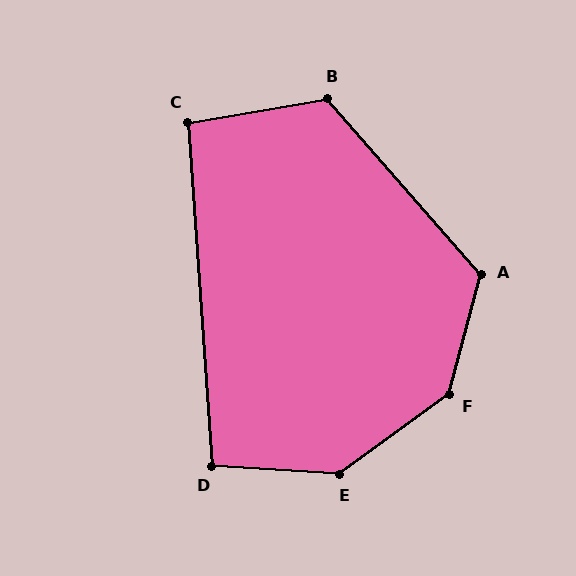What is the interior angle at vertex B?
Approximately 121 degrees (obtuse).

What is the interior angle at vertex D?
Approximately 98 degrees (obtuse).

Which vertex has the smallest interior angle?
C, at approximately 96 degrees.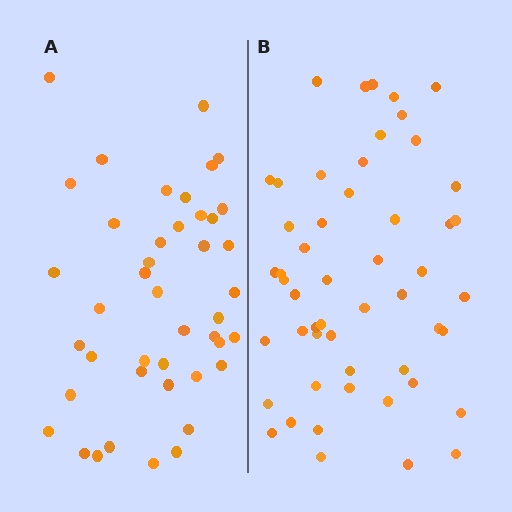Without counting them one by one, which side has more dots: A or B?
Region B (the right region) has more dots.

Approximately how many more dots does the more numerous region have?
Region B has roughly 8 or so more dots than region A.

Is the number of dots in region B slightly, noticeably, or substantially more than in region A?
Region B has only slightly more — the two regions are fairly close. The ratio is roughly 1.2 to 1.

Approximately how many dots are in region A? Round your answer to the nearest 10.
About 40 dots. (The exact count is 43, which rounds to 40.)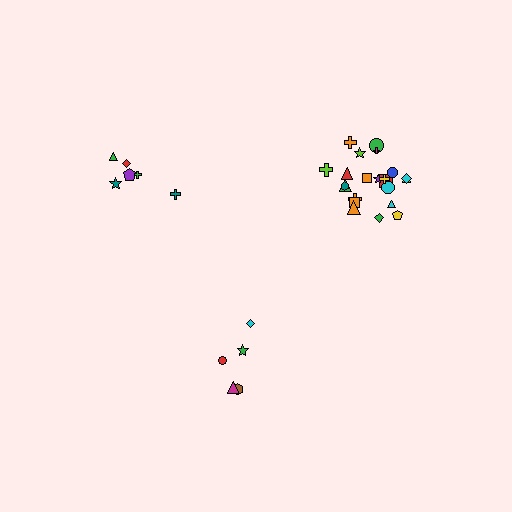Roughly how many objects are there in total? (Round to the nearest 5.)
Roughly 35 objects in total.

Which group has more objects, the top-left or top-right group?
The top-right group.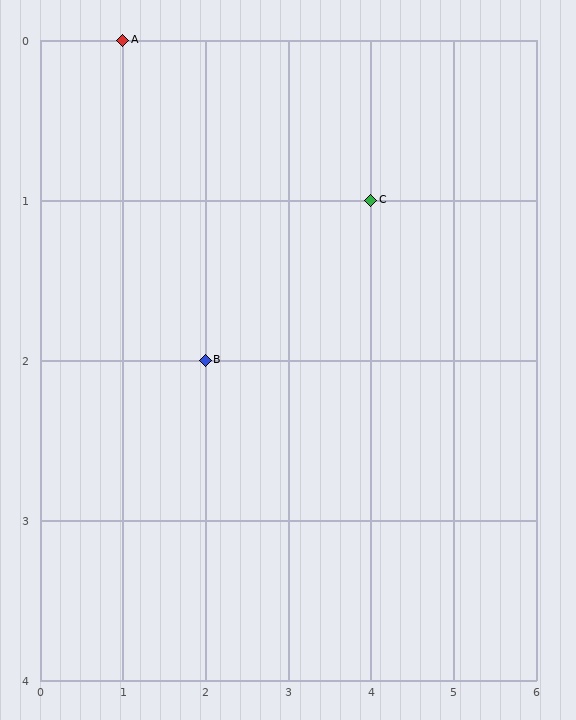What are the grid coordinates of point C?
Point C is at grid coordinates (4, 1).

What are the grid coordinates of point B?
Point B is at grid coordinates (2, 2).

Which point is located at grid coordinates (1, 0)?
Point A is at (1, 0).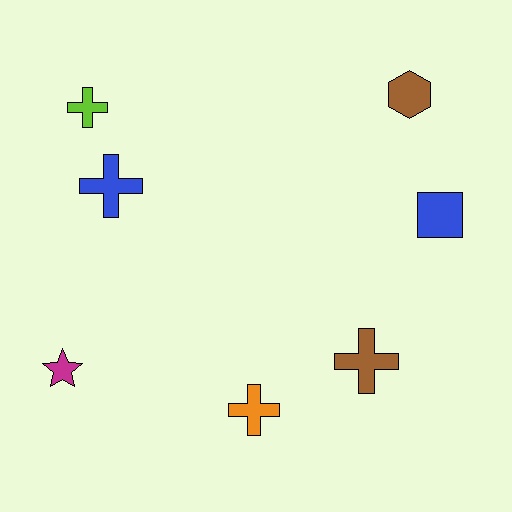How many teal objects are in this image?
There are no teal objects.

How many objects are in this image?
There are 7 objects.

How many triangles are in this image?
There are no triangles.